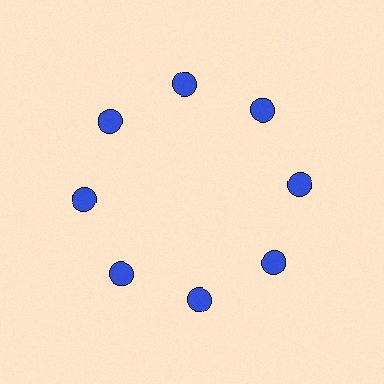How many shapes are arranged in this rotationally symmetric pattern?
There are 8 shapes, arranged in 8 groups of 1.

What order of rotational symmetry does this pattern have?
This pattern has 8-fold rotational symmetry.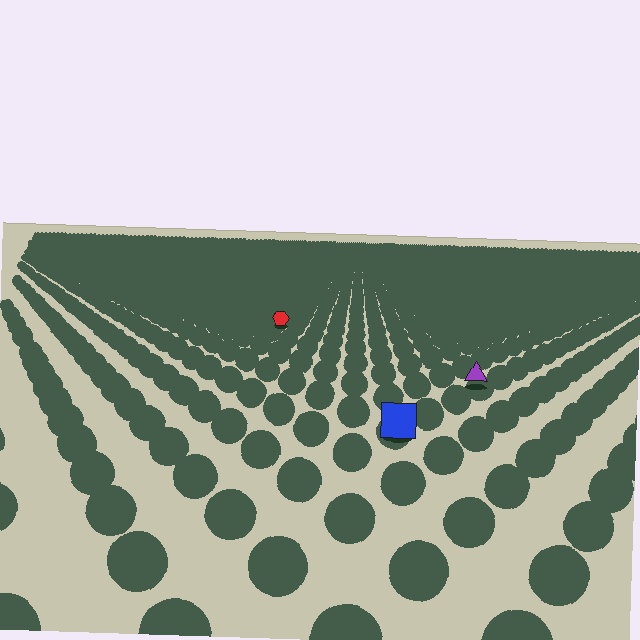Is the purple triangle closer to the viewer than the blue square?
No. The blue square is closer — you can tell from the texture gradient: the ground texture is coarser near it.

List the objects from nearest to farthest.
From nearest to farthest: the blue square, the purple triangle, the red hexagon.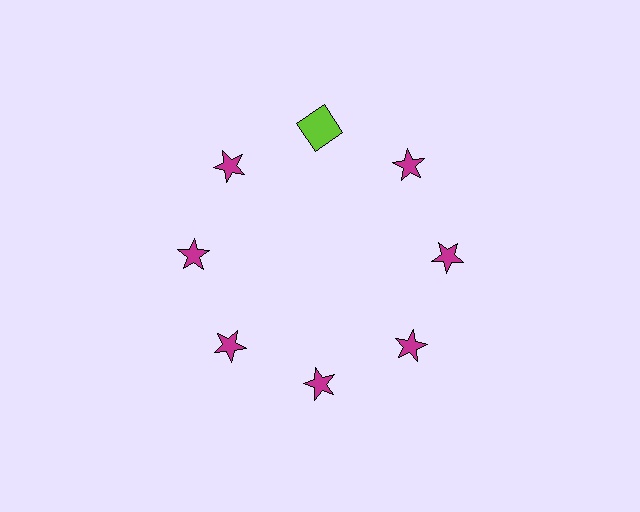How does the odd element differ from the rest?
It differs in both color (lime instead of magenta) and shape (square instead of star).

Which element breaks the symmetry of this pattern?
The lime square at roughly the 12 o'clock position breaks the symmetry. All other shapes are magenta stars.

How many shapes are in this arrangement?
There are 8 shapes arranged in a ring pattern.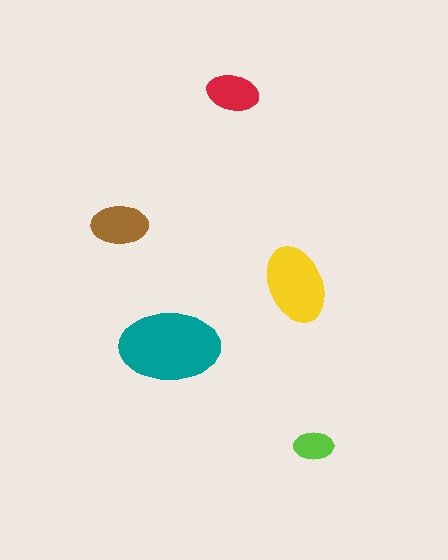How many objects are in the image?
There are 5 objects in the image.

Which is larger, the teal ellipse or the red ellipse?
The teal one.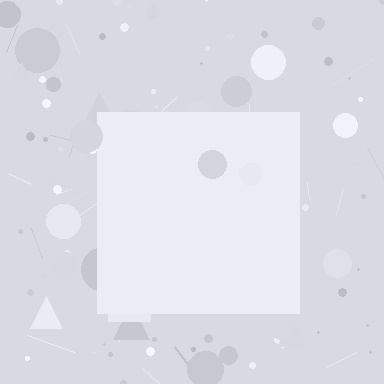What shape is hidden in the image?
A square is hidden in the image.